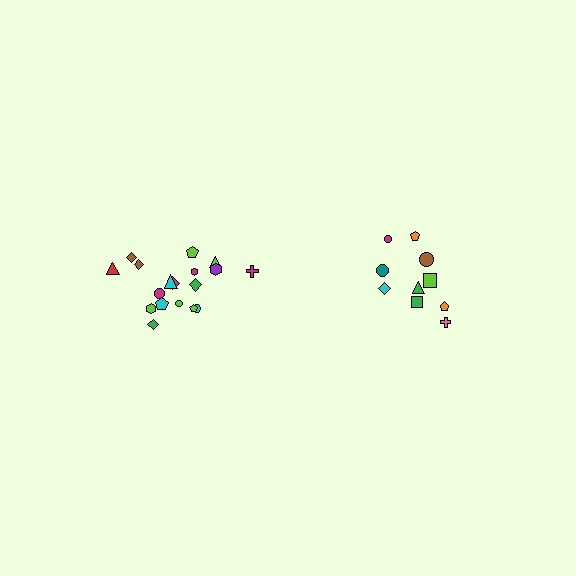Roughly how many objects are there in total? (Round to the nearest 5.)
Roughly 30 objects in total.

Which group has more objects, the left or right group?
The left group.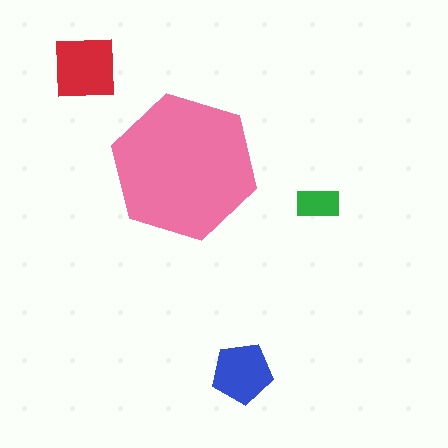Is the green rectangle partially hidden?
No, the green rectangle is fully visible.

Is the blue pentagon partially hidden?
No, the blue pentagon is fully visible.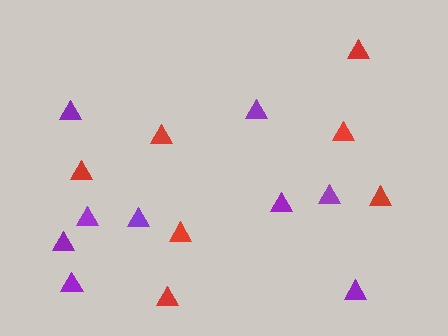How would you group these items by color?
There are 2 groups: one group of purple triangles (9) and one group of red triangles (7).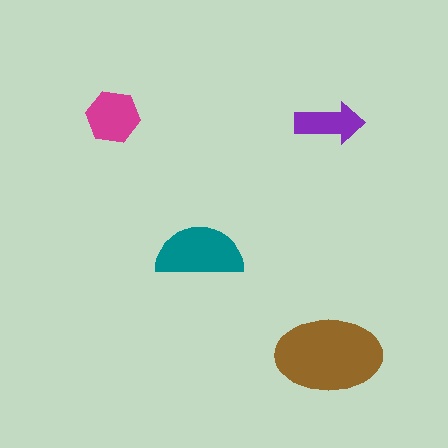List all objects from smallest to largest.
The purple arrow, the magenta hexagon, the teal semicircle, the brown ellipse.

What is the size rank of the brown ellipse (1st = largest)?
1st.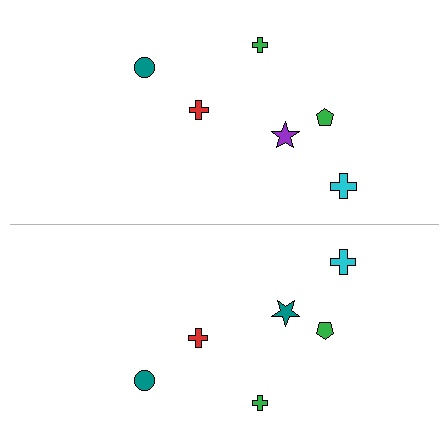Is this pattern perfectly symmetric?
No, the pattern is not perfectly symmetric. The teal star on the bottom side breaks the symmetry — its mirror counterpart is purple.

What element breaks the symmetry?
The teal star on the bottom side breaks the symmetry — its mirror counterpart is purple.